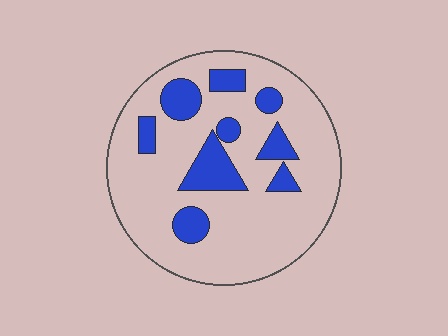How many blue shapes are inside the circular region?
9.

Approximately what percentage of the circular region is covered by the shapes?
Approximately 20%.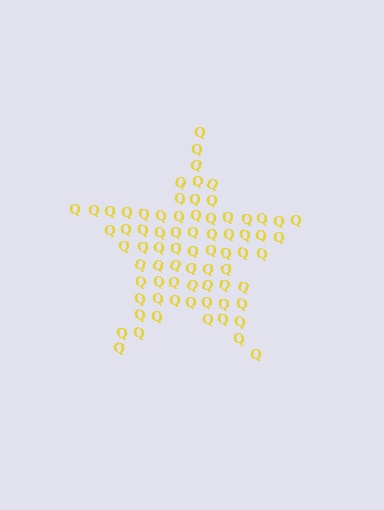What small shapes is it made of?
It is made of small letter Q's.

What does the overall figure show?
The overall figure shows a star.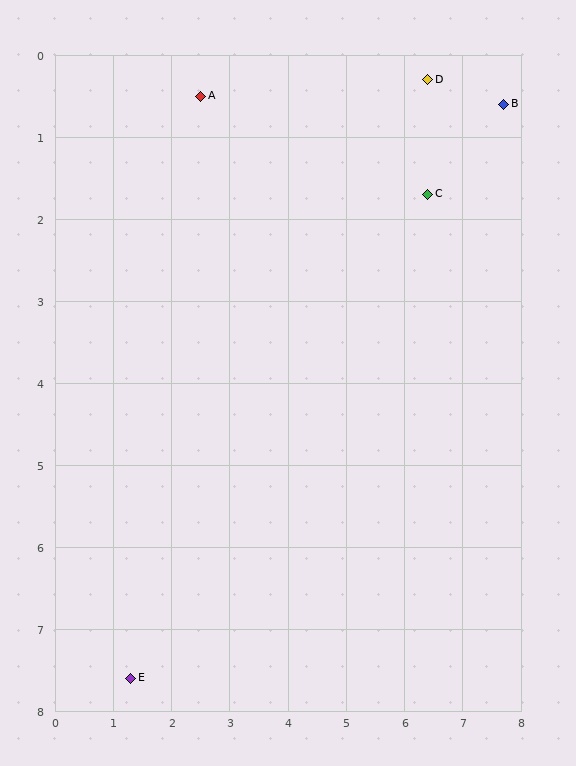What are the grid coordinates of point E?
Point E is at approximately (1.3, 7.6).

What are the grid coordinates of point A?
Point A is at approximately (2.5, 0.5).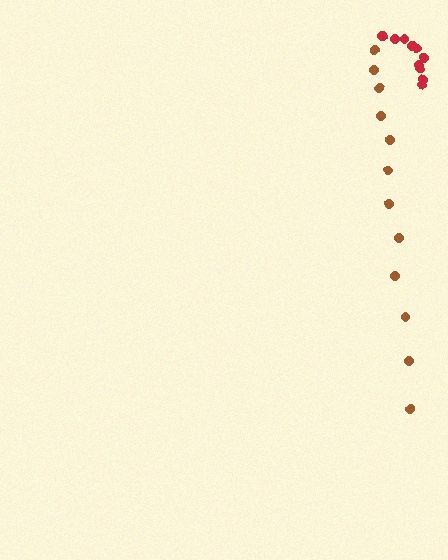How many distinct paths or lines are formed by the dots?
There are 2 distinct paths.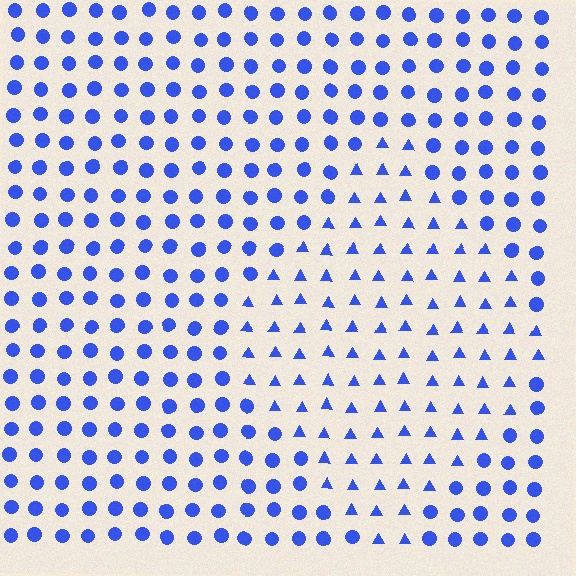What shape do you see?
I see a diamond.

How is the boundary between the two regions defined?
The boundary is defined by a change in element shape: triangles inside vs. circles outside. All elements share the same color and spacing.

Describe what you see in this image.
The image is filled with small blue elements arranged in a uniform grid. A diamond-shaped region contains triangles, while the surrounding area contains circles. The boundary is defined purely by the change in element shape.